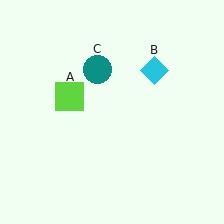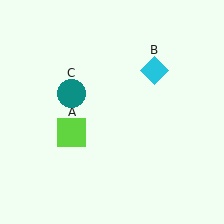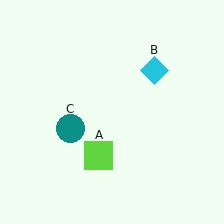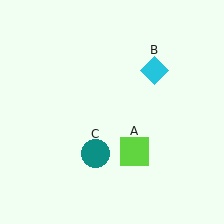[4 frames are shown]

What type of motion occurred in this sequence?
The lime square (object A), teal circle (object C) rotated counterclockwise around the center of the scene.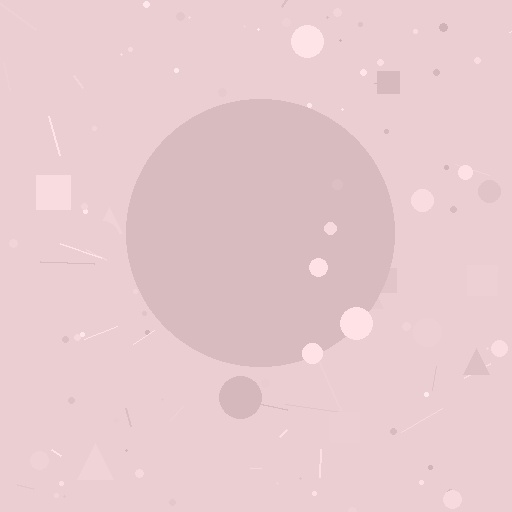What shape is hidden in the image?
A circle is hidden in the image.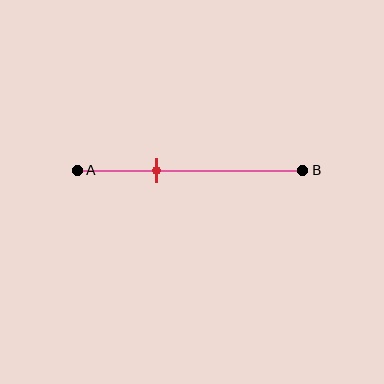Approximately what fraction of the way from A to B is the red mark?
The red mark is approximately 35% of the way from A to B.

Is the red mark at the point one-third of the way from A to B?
Yes, the mark is approximately at the one-third point.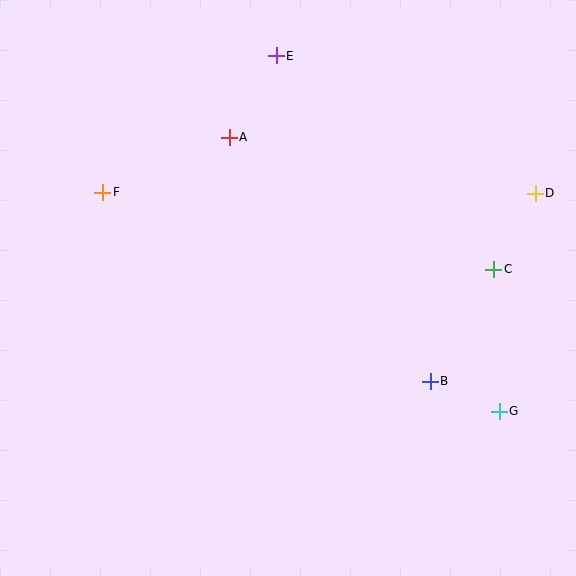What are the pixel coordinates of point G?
Point G is at (499, 411).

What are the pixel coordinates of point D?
Point D is at (535, 193).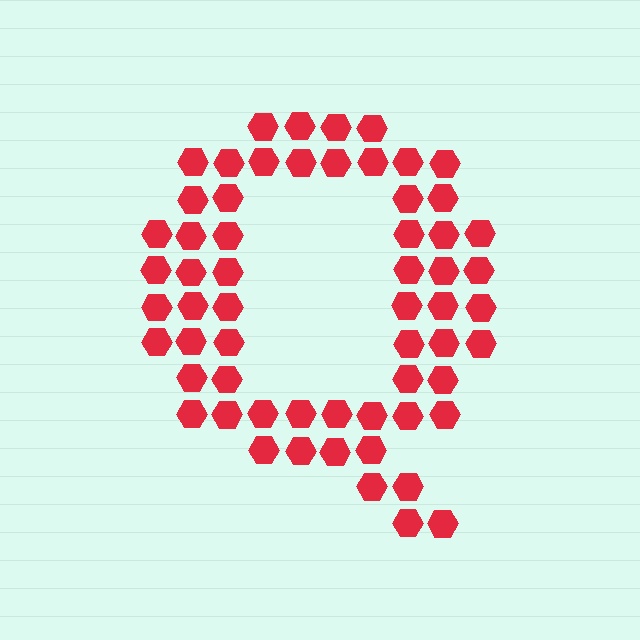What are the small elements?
The small elements are hexagons.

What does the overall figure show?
The overall figure shows the letter Q.